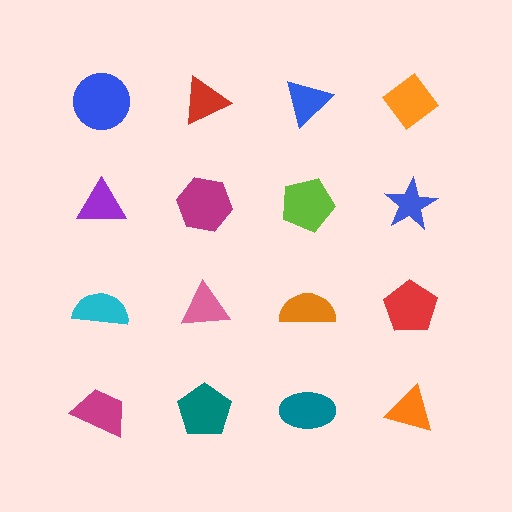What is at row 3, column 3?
An orange semicircle.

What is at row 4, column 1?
A magenta trapezoid.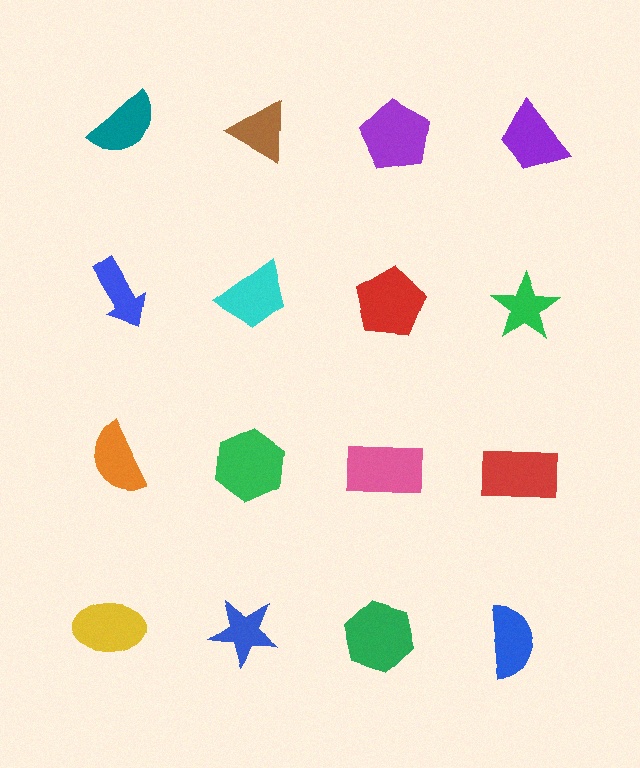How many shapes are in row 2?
4 shapes.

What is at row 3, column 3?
A pink rectangle.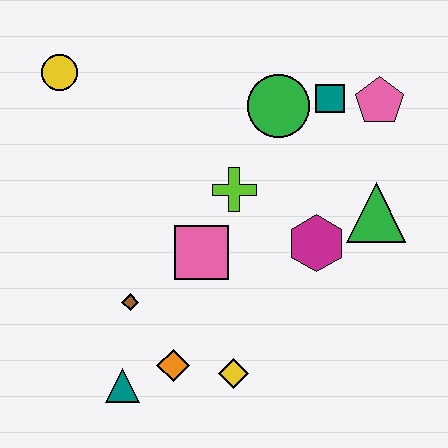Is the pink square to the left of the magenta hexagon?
Yes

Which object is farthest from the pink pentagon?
The teal triangle is farthest from the pink pentagon.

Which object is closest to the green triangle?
The magenta hexagon is closest to the green triangle.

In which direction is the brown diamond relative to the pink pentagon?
The brown diamond is to the left of the pink pentagon.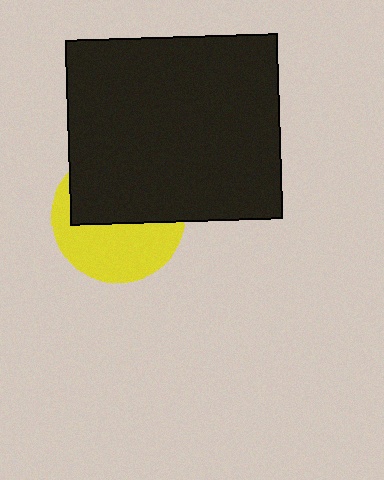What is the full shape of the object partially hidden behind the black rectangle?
The partially hidden object is a yellow circle.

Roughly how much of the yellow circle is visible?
About half of it is visible (roughly 49%).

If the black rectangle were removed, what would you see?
You would see the complete yellow circle.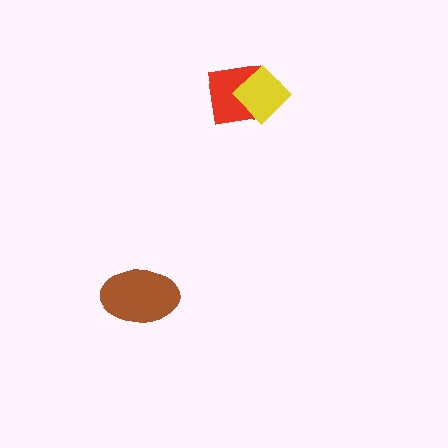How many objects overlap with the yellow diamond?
1 object overlaps with the yellow diamond.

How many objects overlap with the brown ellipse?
0 objects overlap with the brown ellipse.